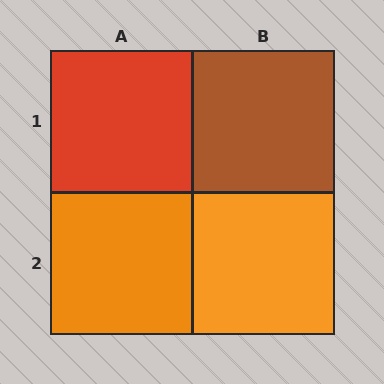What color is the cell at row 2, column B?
Orange.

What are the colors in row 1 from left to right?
Red, brown.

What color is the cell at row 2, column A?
Orange.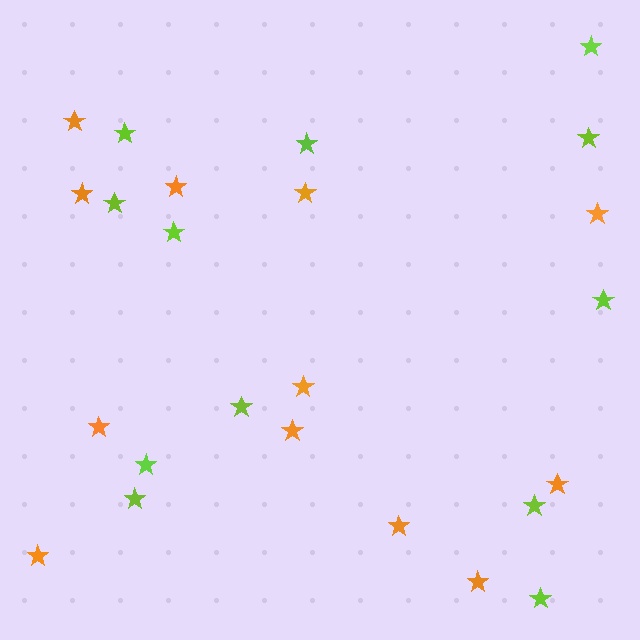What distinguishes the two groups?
There are 2 groups: one group of orange stars (12) and one group of lime stars (12).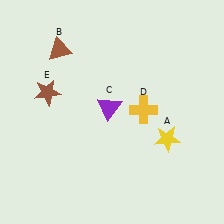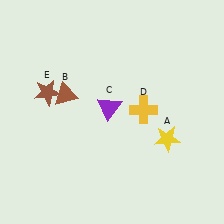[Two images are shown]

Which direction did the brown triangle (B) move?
The brown triangle (B) moved down.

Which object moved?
The brown triangle (B) moved down.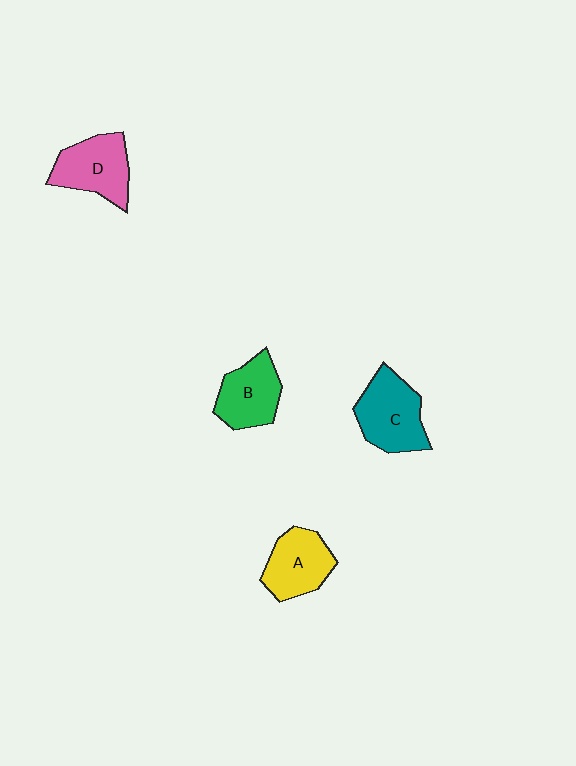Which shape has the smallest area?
Shape B (green).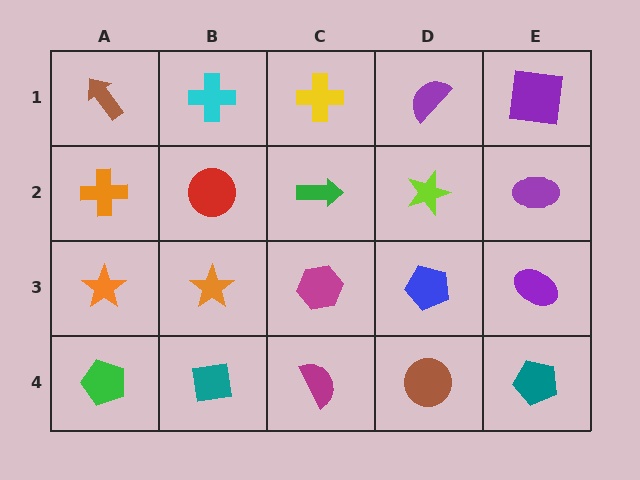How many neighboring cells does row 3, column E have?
3.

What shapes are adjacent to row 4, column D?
A blue pentagon (row 3, column D), a magenta semicircle (row 4, column C), a teal pentagon (row 4, column E).